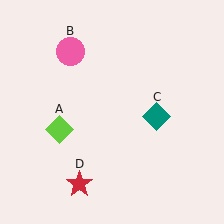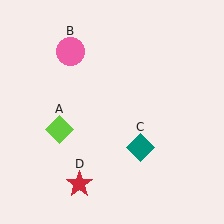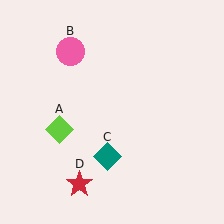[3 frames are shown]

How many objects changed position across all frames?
1 object changed position: teal diamond (object C).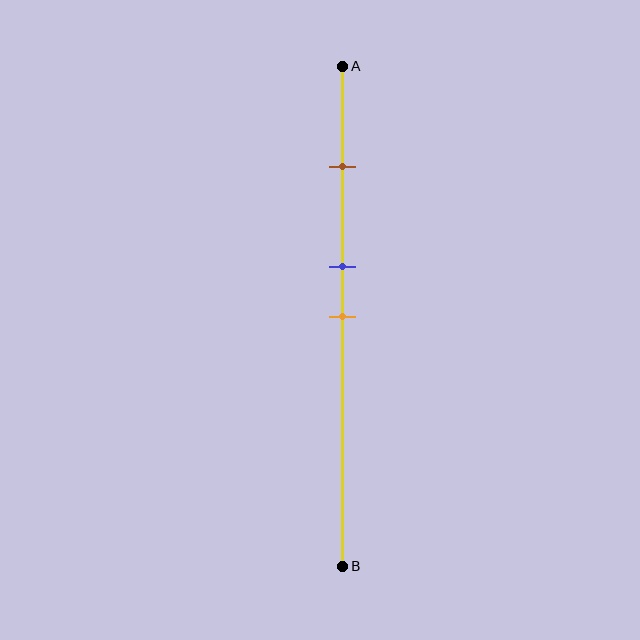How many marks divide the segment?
There are 3 marks dividing the segment.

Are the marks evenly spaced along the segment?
No, the marks are not evenly spaced.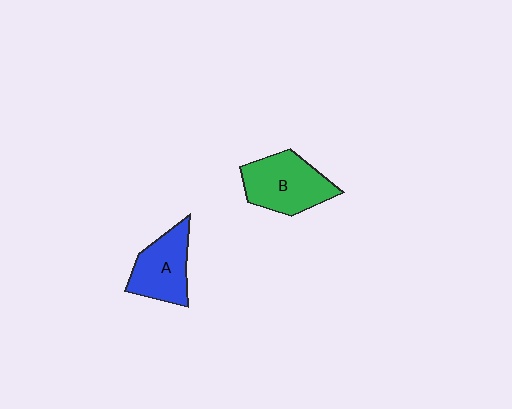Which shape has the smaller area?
Shape A (blue).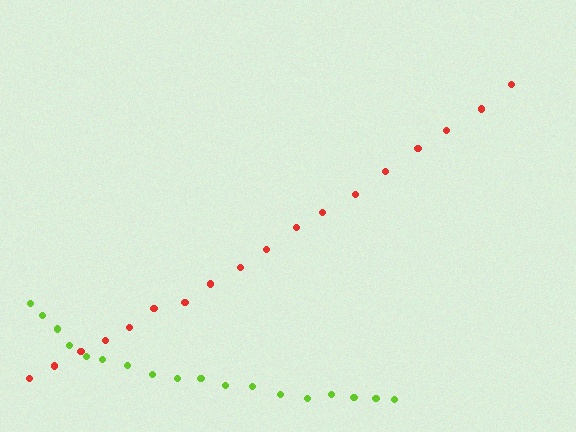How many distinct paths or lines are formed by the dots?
There are 2 distinct paths.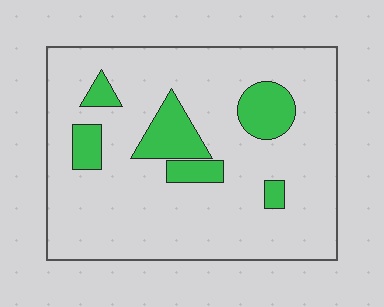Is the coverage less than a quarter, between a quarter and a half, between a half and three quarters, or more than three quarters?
Less than a quarter.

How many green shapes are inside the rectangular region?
6.